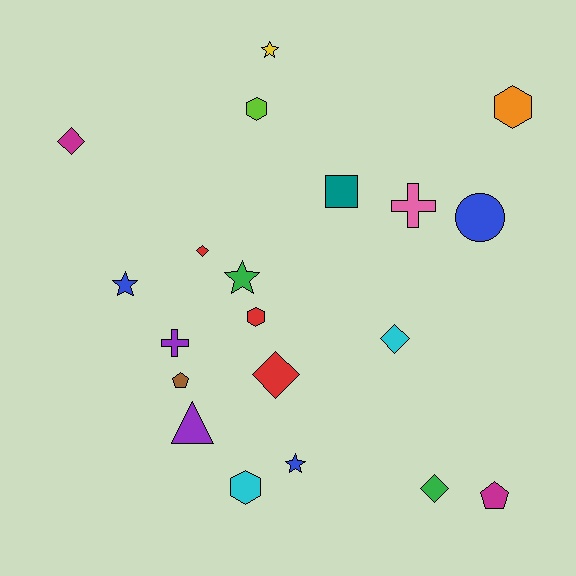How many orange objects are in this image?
There is 1 orange object.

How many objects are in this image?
There are 20 objects.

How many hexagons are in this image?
There are 4 hexagons.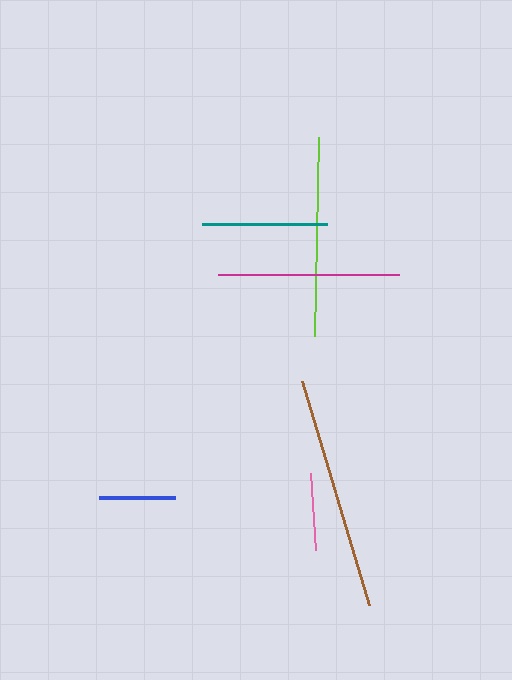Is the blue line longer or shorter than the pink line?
The pink line is longer than the blue line.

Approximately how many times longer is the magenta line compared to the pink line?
The magenta line is approximately 2.4 times the length of the pink line.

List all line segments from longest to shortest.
From longest to shortest: brown, lime, magenta, teal, pink, blue.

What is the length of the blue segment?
The blue segment is approximately 75 pixels long.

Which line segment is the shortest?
The blue line is the shortest at approximately 75 pixels.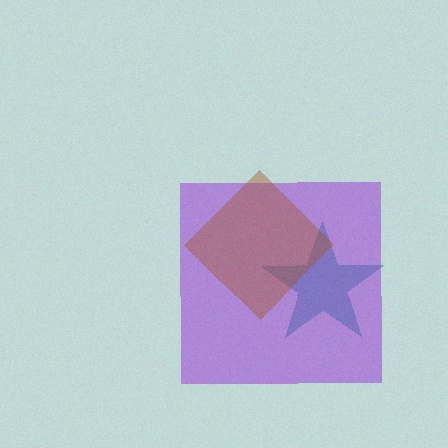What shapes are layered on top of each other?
The layered shapes are: a teal star, a purple square, a brown diamond.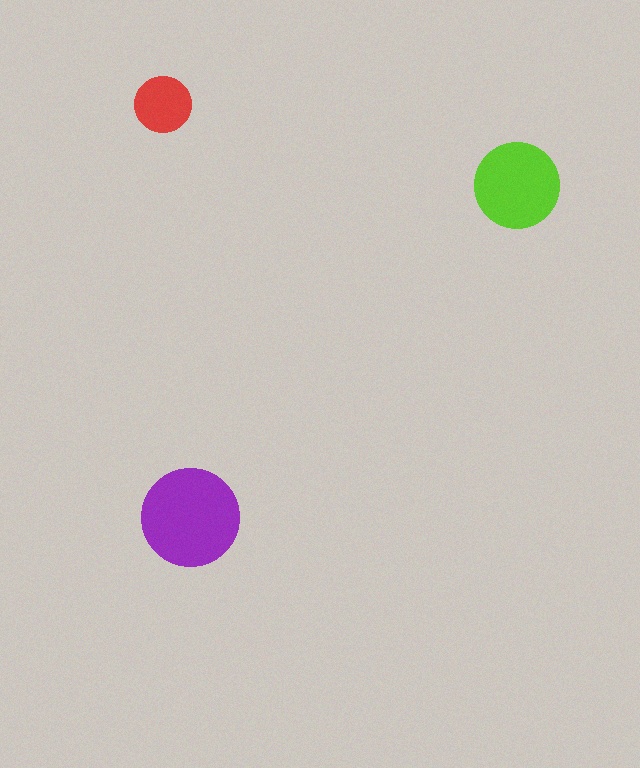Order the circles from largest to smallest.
the purple one, the lime one, the red one.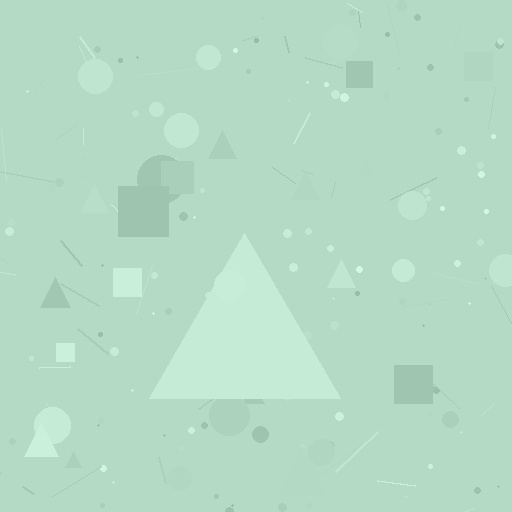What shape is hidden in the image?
A triangle is hidden in the image.